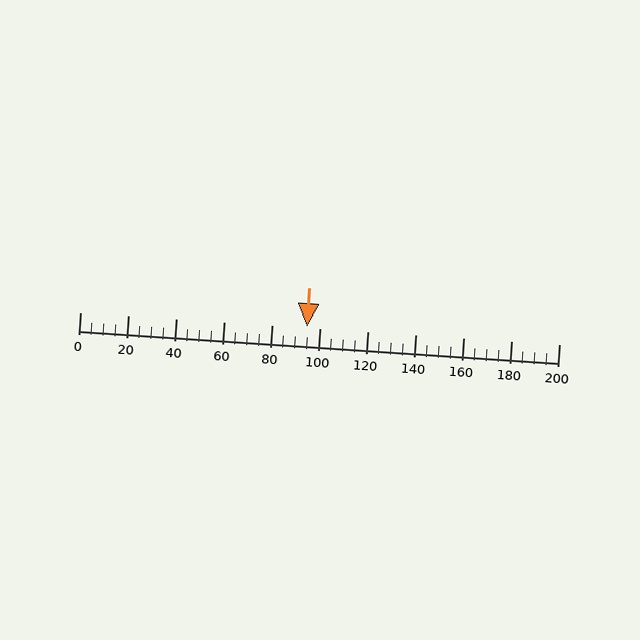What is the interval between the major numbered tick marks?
The major tick marks are spaced 20 units apart.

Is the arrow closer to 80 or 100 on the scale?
The arrow is closer to 100.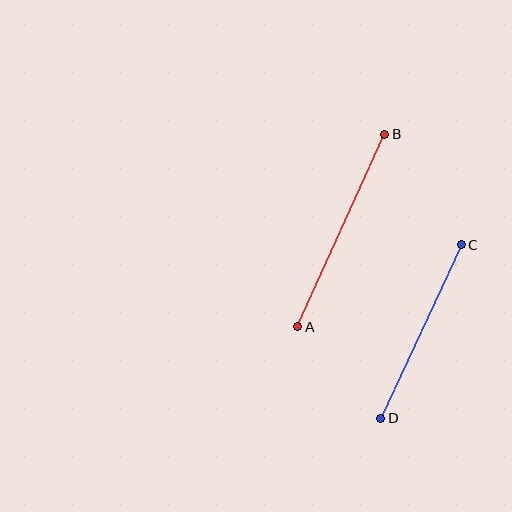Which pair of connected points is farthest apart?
Points A and B are farthest apart.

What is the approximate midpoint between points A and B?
The midpoint is at approximately (341, 230) pixels.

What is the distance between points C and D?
The distance is approximately 191 pixels.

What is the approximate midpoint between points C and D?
The midpoint is at approximately (421, 331) pixels.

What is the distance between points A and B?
The distance is approximately 211 pixels.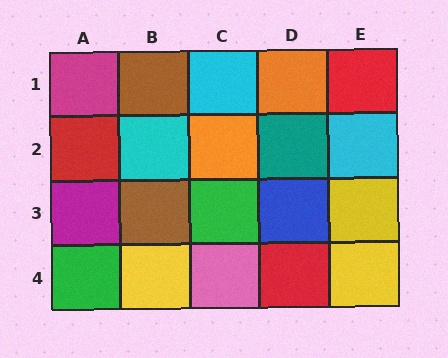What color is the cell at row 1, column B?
Brown.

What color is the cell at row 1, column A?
Magenta.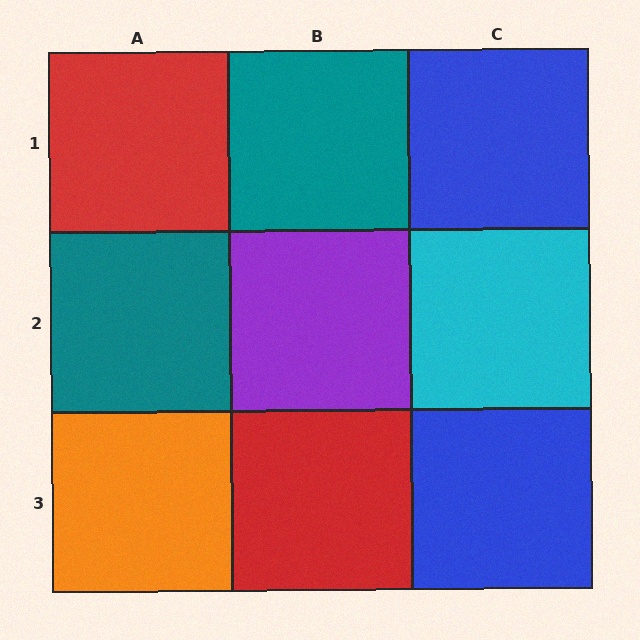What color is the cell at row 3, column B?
Red.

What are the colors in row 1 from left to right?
Red, teal, blue.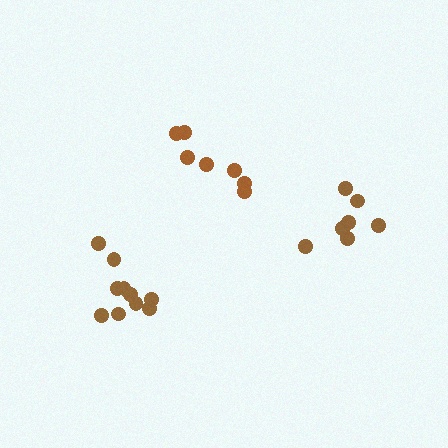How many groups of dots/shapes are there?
There are 3 groups.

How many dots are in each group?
Group 1: 7 dots, Group 2: 7 dots, Group 3: 10 dots (24 total).